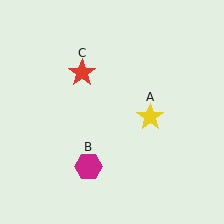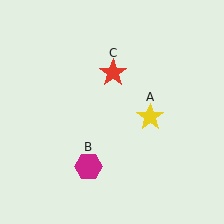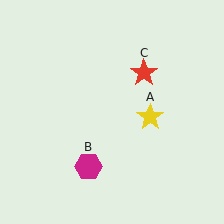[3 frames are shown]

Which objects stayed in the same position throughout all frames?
Yellow star (object A) and magenta hexagon (object B) remained stationary.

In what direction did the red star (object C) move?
The red star (object C) moved right.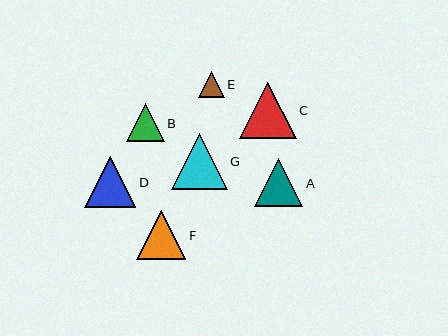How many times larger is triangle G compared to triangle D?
Triangle G is approximately 1.1 times the size of triangle D.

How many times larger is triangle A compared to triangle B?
Triangle A is approximately 1.3 times the size of triangle B.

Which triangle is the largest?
Triangle C is the largest with a size of approximately 57 pixels.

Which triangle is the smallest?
Triangle E is the smallest with a size of approximately 26 pixels.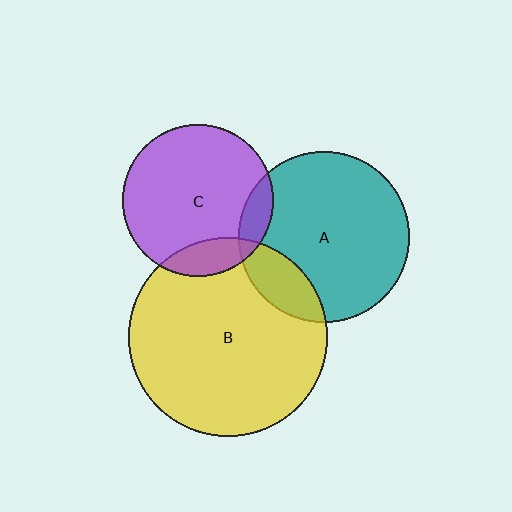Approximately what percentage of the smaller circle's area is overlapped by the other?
Approximately 10%.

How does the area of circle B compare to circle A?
Approximately 1.4 times.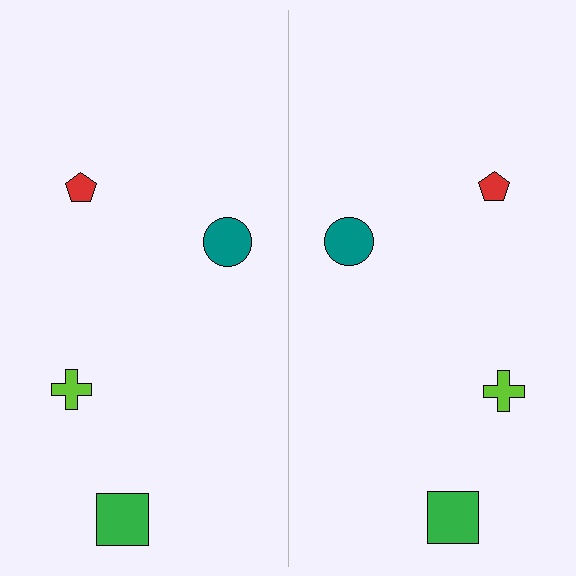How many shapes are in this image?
There are 8 shapes in this image.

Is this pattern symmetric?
Yes, this pattern has bilateral (reflection) symmetry.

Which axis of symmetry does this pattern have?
The pattern has a vertical axis of symmetry running through the center of the image.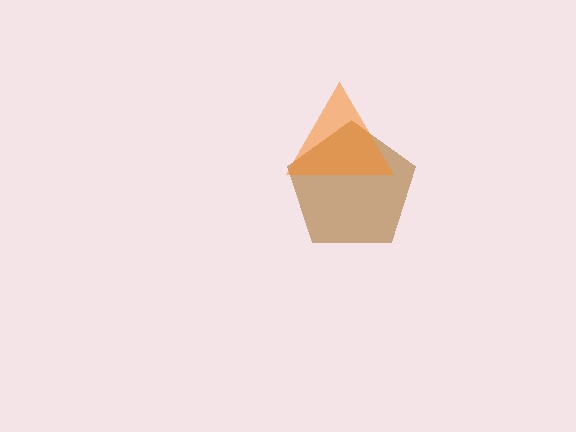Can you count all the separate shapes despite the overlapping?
Yes, there are 2 separate shapes.